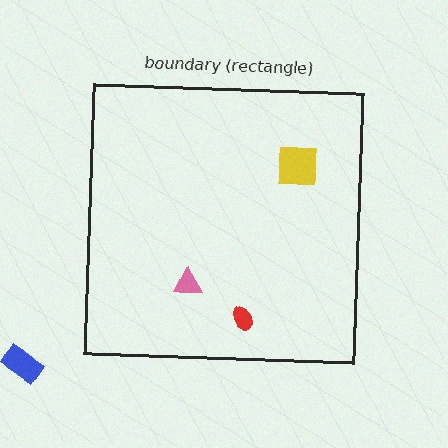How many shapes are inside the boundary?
3 inside, 1 outside.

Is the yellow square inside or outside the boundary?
Inside.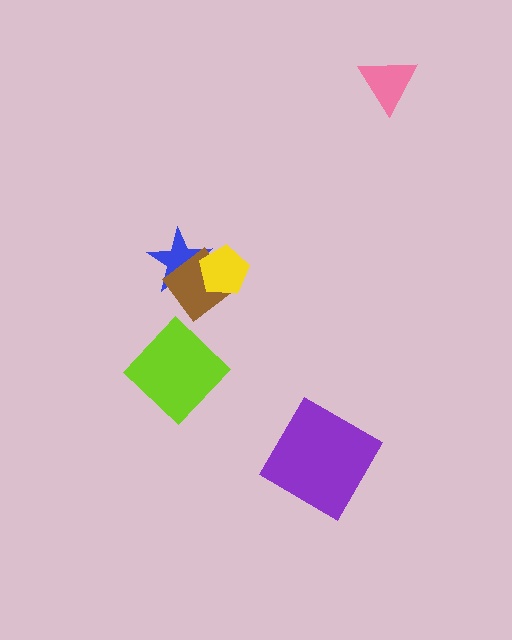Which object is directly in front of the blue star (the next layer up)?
The brown diamond is directly in front of the blue star.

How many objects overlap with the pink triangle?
0 objects overlap with the pink triangle.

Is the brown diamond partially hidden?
Yes, it is partially covered by another shape.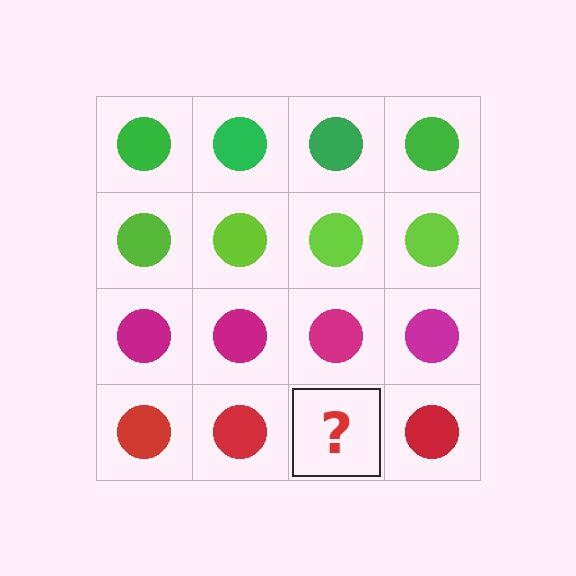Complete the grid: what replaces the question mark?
The question mark should be replaced with a red circle.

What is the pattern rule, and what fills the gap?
The rule is that each row has a consistent color. The gap should be filled with a red circle.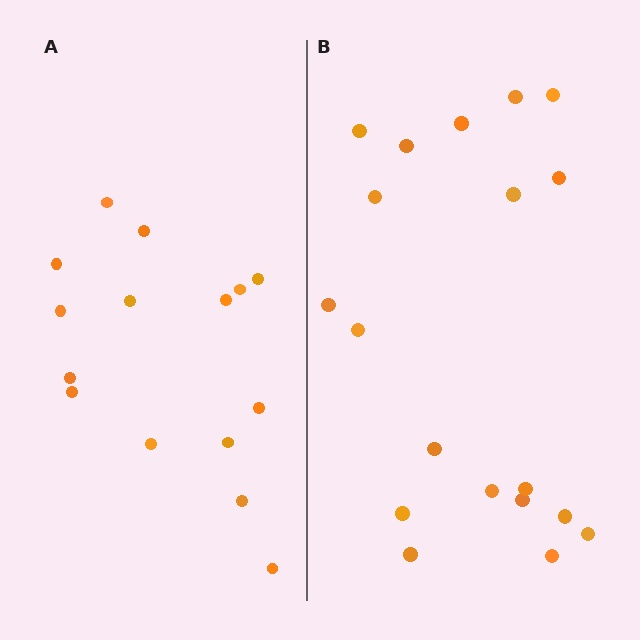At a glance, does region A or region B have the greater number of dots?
Region B (the right region) has more dots.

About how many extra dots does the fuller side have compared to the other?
Region B has about 4 more dots than region A.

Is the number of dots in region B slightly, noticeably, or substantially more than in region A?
Region B has noticeably more, but not dramatically so. The ratio is roughly 1.3 to 1.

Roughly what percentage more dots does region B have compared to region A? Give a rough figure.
About 25% more.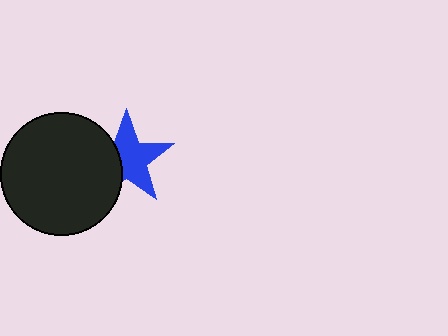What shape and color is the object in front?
The object in front is a black circle.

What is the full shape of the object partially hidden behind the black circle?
The partially hidden object is a blue star.